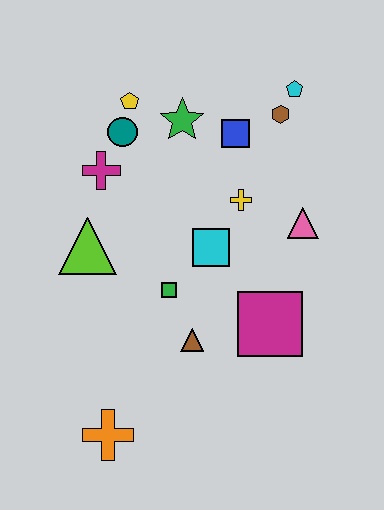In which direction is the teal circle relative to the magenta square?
The teal circle is above the magenta square.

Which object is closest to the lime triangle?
The magenta cross is closest to the lime triangle.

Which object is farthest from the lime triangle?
The cyan pentagon is farthest from the lime triangle.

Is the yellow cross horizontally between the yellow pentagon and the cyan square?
No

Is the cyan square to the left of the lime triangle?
No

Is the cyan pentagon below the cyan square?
No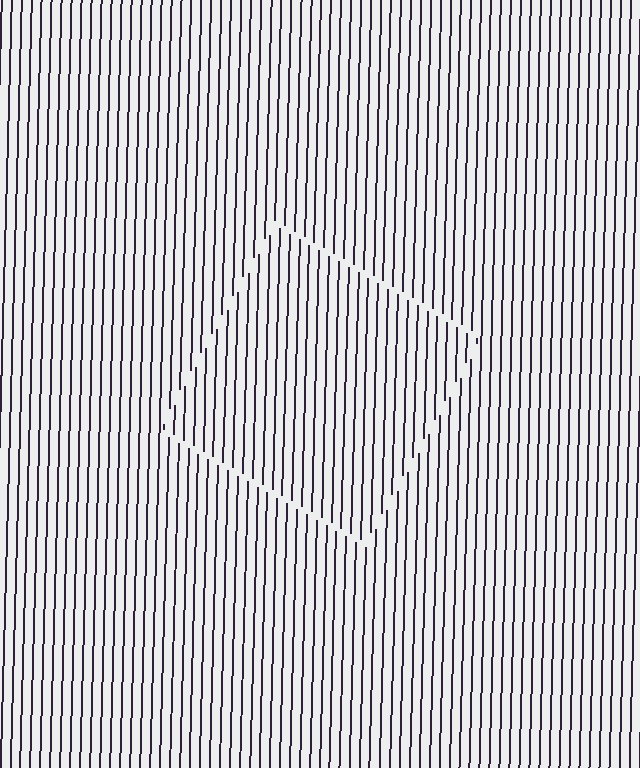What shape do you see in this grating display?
An illusory square. The interior of the shape contains the same grating, shifted by half a period — the contour is defined by the phase discontinuity where line-ends from the inner and outer gratings abut.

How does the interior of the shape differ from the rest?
The interior of the shape contains the same grating, shifted by half a period — the contour is defined by the phase discontinuity where line-ends from the inner and outer gratings abut.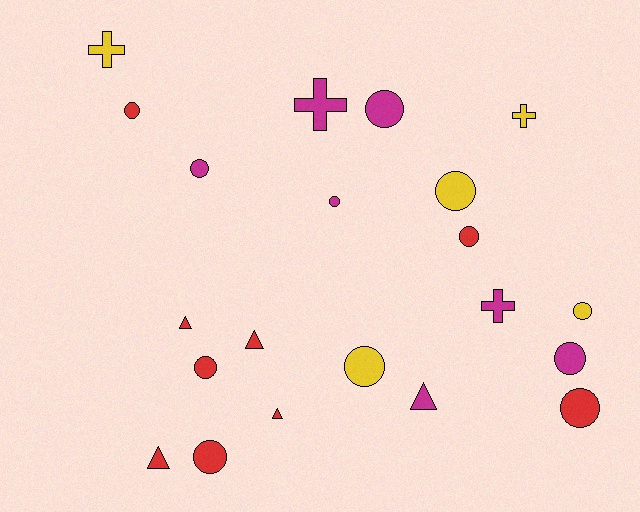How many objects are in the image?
There are 21 objects.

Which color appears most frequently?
Red, with 9 objects.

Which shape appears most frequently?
Circle, with 12 objects.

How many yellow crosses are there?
There are 2 yellow crosses.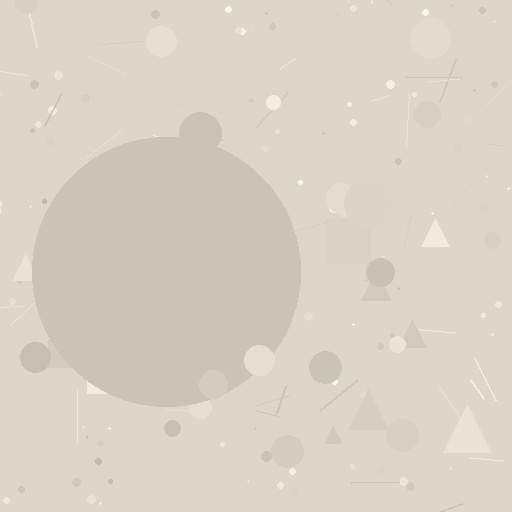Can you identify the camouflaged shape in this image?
The camouflaged shape is a circle.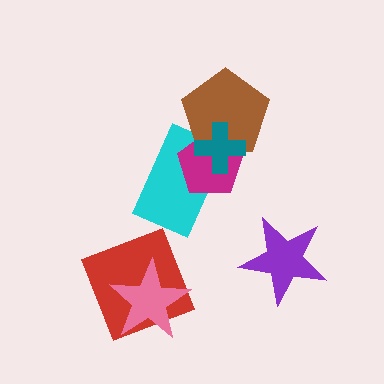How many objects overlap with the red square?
1 object overlaps with the red square.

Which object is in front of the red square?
The pink star is in front of the red square.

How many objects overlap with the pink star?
1 object overlaps with the pink star.